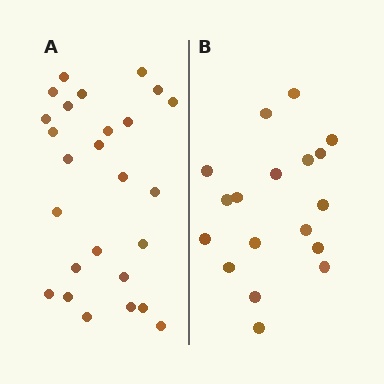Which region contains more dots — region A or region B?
Region A (the left region) has more dots.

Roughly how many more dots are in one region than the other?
Region A has roughly 8 or so more dots than region B.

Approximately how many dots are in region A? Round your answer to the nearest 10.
About 30 dots. (The exact count is 26, which rounds to 30.)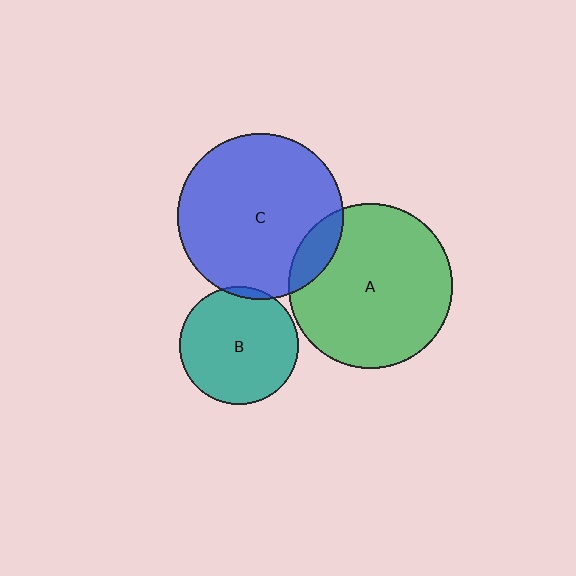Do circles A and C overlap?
Yes.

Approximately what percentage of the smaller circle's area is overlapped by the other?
Approximately 10%.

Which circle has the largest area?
Circle C (blue).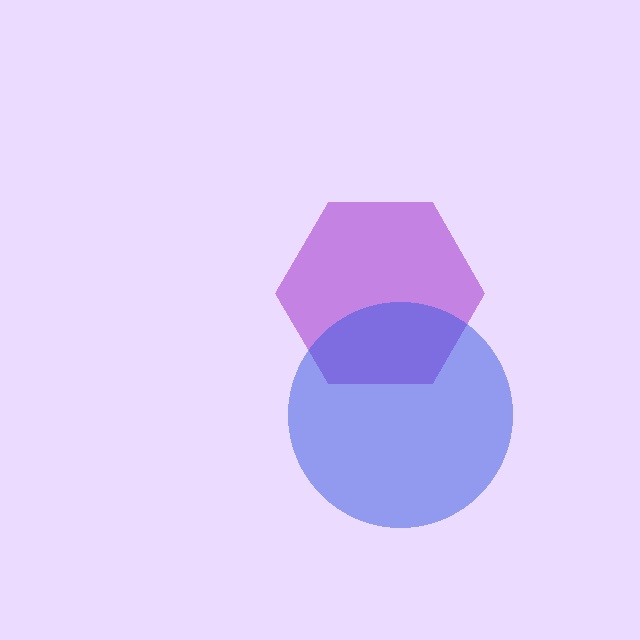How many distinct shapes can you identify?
There are 2 distinct shapes: a purple hexagon, a blue circle.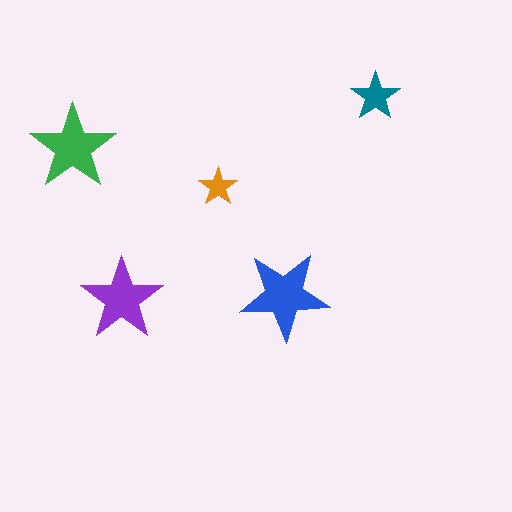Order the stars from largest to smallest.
the blue one, the green one, the purple one, the teal one, the orange one.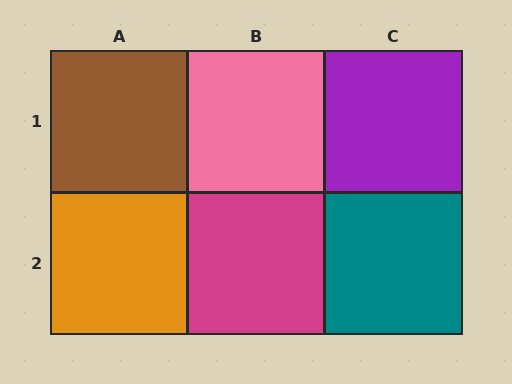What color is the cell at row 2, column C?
Teal.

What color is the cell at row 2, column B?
Magenta.